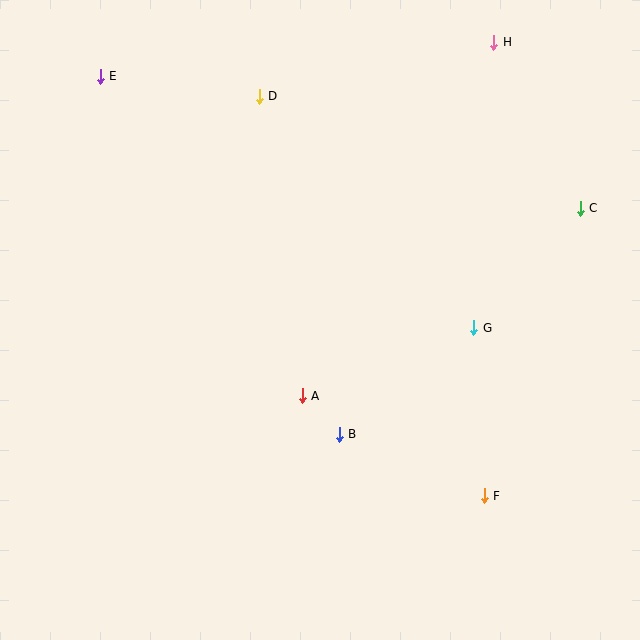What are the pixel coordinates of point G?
Point G is at (474, 328).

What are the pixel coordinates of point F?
Point F is at (484, 496).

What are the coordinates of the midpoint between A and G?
The midpoint between A and G is at (388, 362).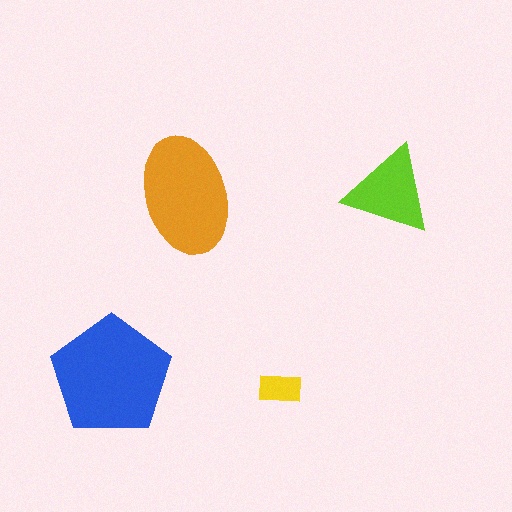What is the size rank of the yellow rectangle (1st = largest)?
4th.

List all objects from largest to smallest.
The blue pentagon, the orange ellipse, the lime triangle, the yellow rectangle.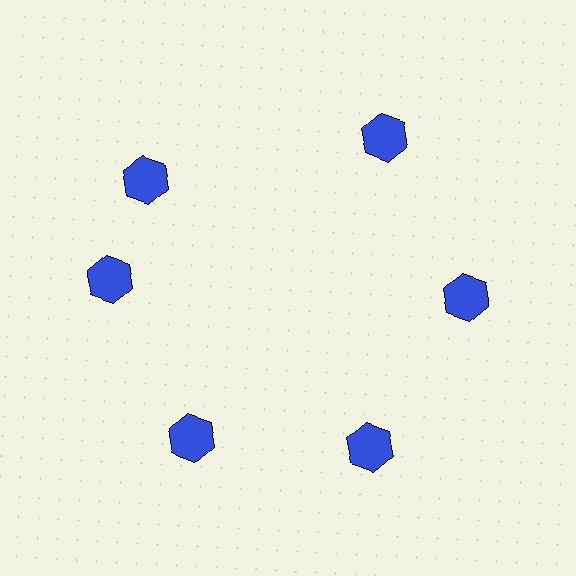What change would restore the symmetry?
The symmetry would be restored by rotating it back into even spacing with its neighbors so that all 6 hexagons sit at equal angles and equal distance from the center.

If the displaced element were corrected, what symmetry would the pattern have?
It would have 6-fold rotational symmetry — the pattern would map onto itself every 60 degrees.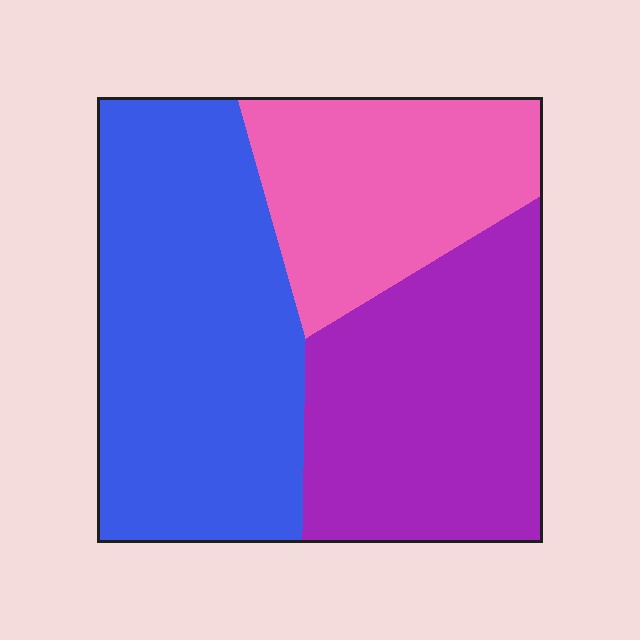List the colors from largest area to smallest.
From largest to smallest: blue, purple, pink.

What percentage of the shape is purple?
Purple covers about 35% of the shape.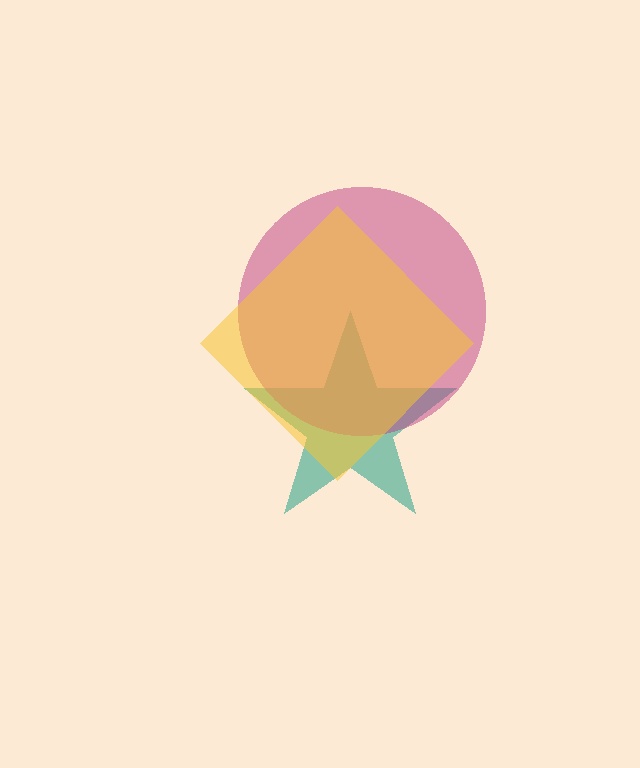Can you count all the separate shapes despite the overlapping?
Yes, there are 3 separate shapes.